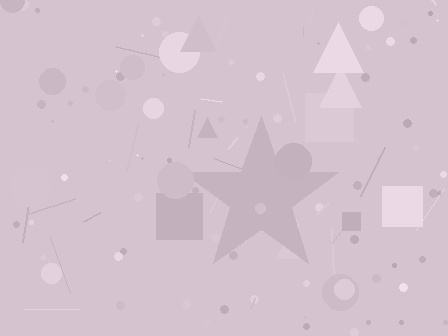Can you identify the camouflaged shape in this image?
The camouflaged shape is a star.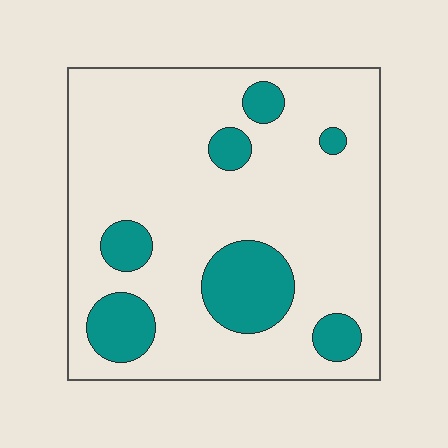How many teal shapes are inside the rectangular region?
7.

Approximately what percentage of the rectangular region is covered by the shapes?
Approximately 20%.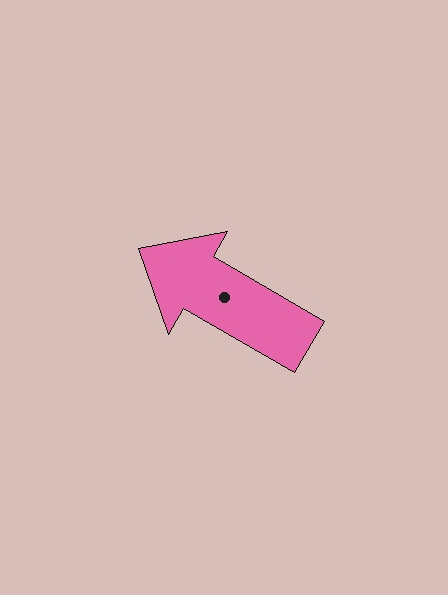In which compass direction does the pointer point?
Northwest.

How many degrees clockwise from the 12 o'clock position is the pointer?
Approximately 300 degrees.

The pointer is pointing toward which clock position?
Roughly 10 o'clock.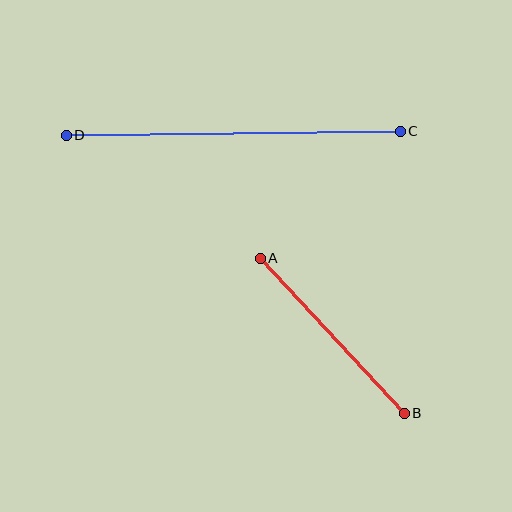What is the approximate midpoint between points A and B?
The midpoint is at approximately (332, 336) pixels.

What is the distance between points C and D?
The distance is approximately 334 pixels.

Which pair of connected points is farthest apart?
Points C and D are farthest apart.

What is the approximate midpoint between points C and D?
The midpoint is at approximately (233, 133) pixels.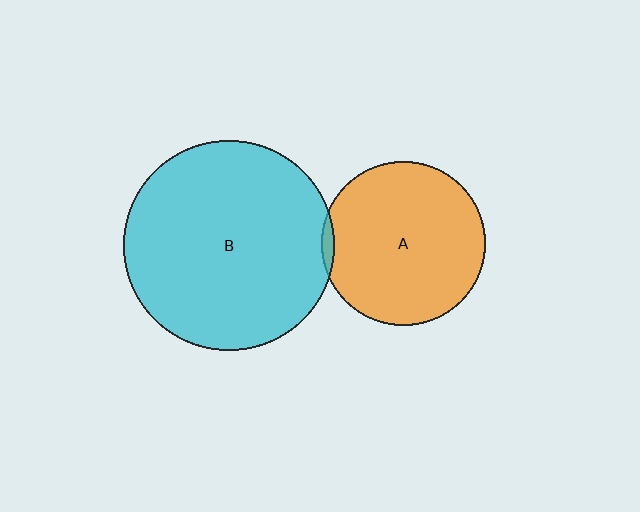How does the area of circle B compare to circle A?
Approximately 1.6 times.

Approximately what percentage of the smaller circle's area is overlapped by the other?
Approximately 5%.